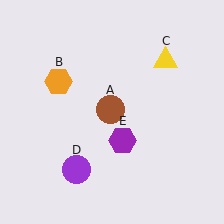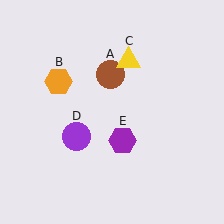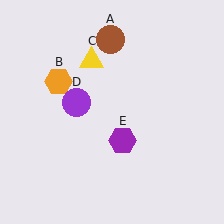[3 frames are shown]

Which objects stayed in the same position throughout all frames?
Orange hexagon (object B) and purple hexagon (object E) remained stationary.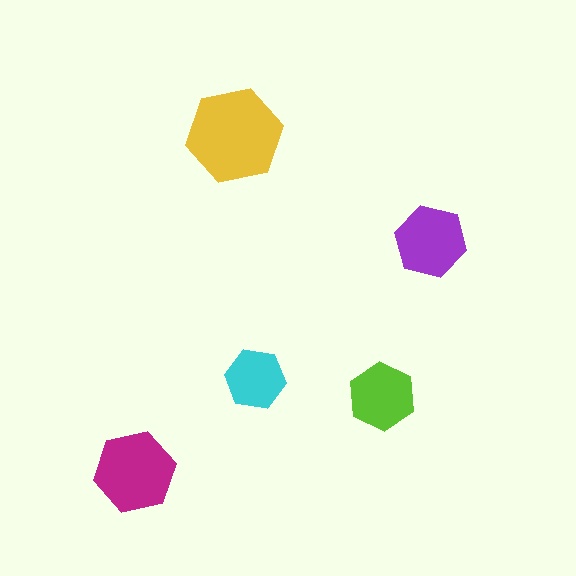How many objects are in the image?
There are 5 objects in the image.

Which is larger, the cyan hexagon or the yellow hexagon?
The yellow one.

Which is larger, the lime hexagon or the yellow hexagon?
The yellow one.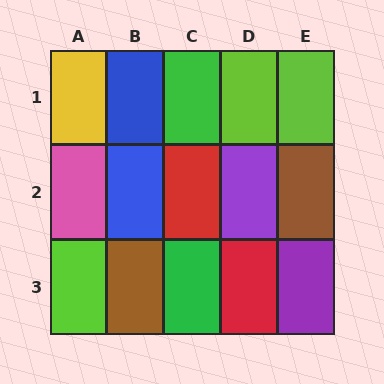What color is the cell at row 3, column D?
Red.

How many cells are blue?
2 cells are blue.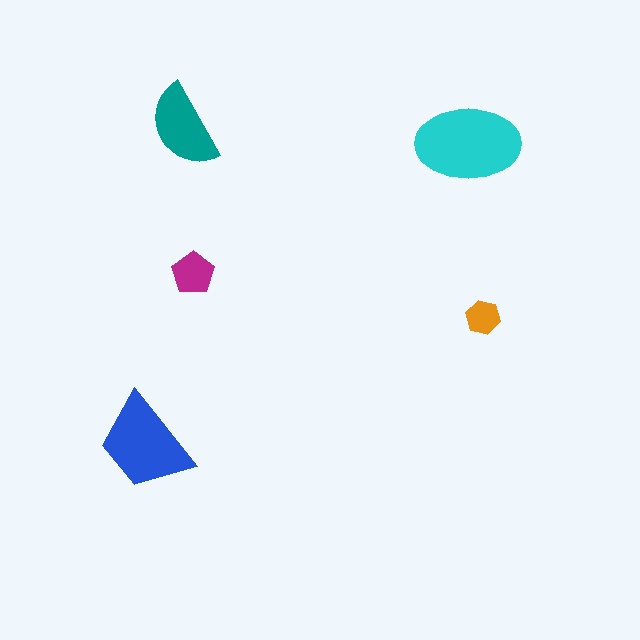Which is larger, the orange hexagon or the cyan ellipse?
The cyan ellipse.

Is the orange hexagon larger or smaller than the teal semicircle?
Smaller.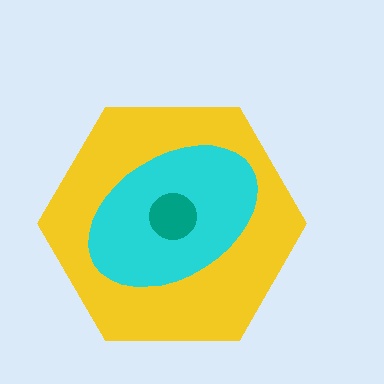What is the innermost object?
The teal circle.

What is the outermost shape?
The yellow hexagon.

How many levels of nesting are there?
3.